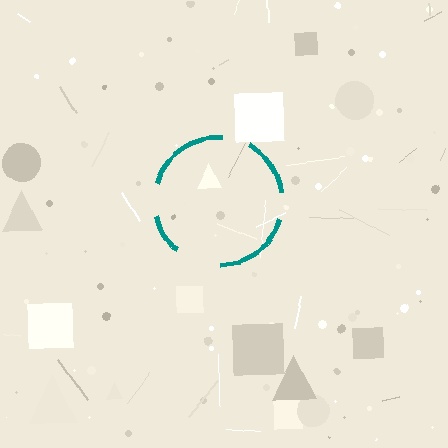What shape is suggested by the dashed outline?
The dashed outline suggests a circle.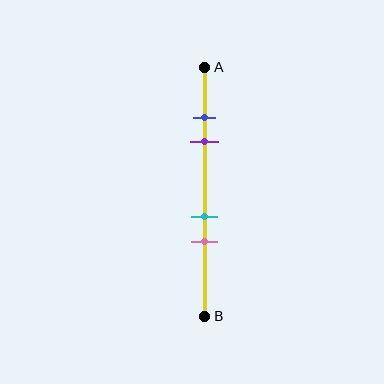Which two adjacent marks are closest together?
The blue and purple marks are the closest adjacent pair.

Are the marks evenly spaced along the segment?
No, the marks are not evenly spaced.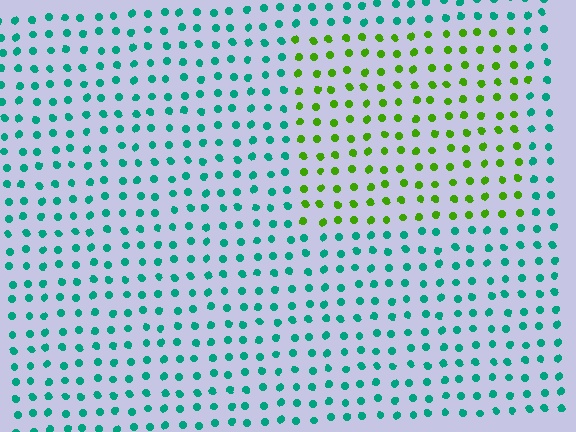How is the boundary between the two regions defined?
The boundary is defined purely by a slight shift in hue (about 68 degrees). Spacing, size, and orientation are identical on both sides.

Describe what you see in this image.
The image is filled with small teal elements in a uniform arrangement. A rectangle-shaped region is visible where the elements are tinted to a slightly different hue, forming a subtle color boundary.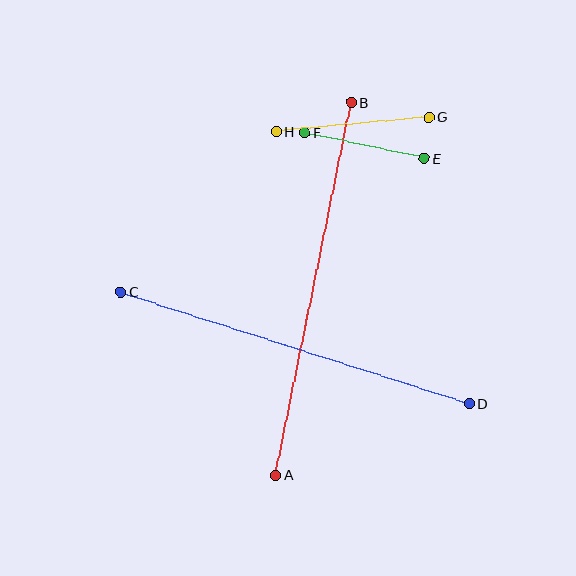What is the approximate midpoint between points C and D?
The midpoint is at approximately (295, 348) pixels.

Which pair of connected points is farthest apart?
Points A and B are farthest apart.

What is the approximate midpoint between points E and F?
The midpoint is at approximately (365, 145) pixels.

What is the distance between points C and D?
The distance is approximately 366 pixels.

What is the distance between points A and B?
The distance is approximately 380 pixels.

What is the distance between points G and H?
The distance is approximately 153 pixels.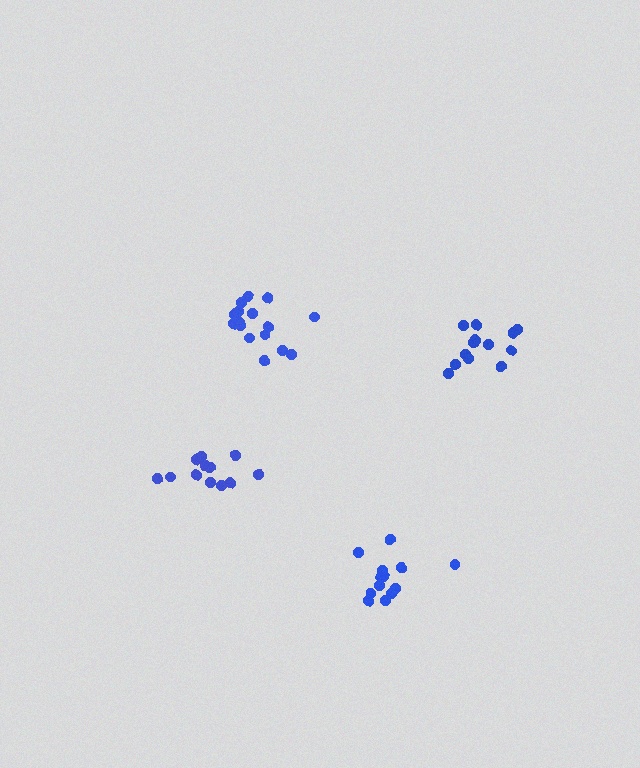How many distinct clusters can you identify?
There are 4 distinct clusters.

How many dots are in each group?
Group 1: 16 dots, Group 2: 13 dots, Group 3: 12 dots, Group 4: 13 dots (54 total).